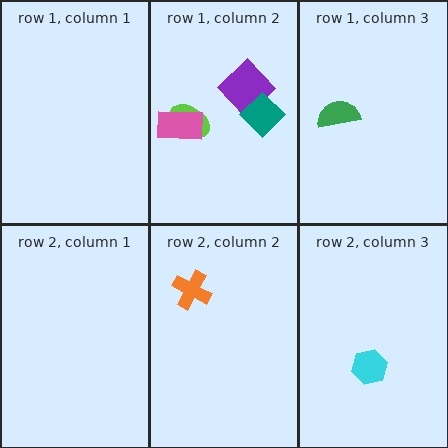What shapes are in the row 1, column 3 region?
The green semicircle.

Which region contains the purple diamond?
The row 1, column 2 region.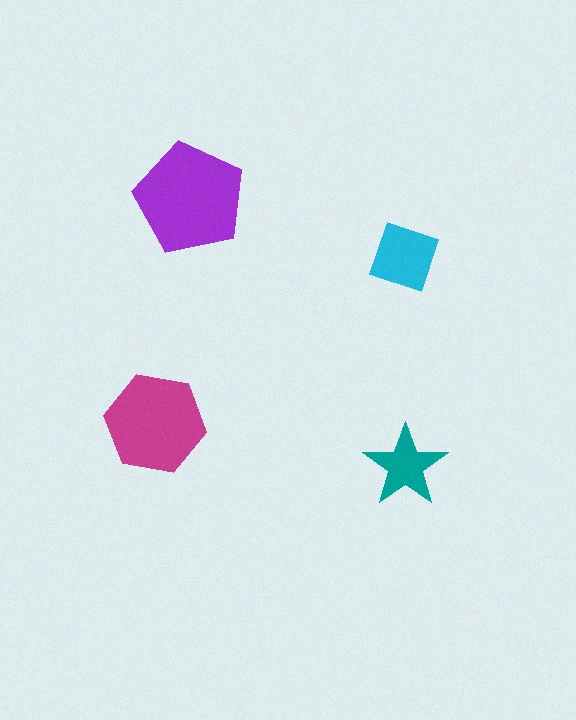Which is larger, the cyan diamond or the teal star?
The cyan diamond.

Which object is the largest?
The purple pentagon.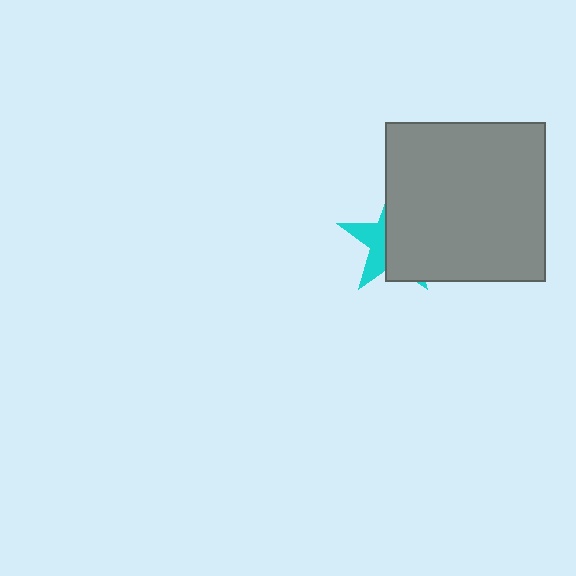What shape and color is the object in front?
The object in front is a gray square.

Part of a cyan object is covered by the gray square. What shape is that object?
It is a star.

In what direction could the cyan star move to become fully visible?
The cyan star could move left. That would shift it out from behind the gray square entirely.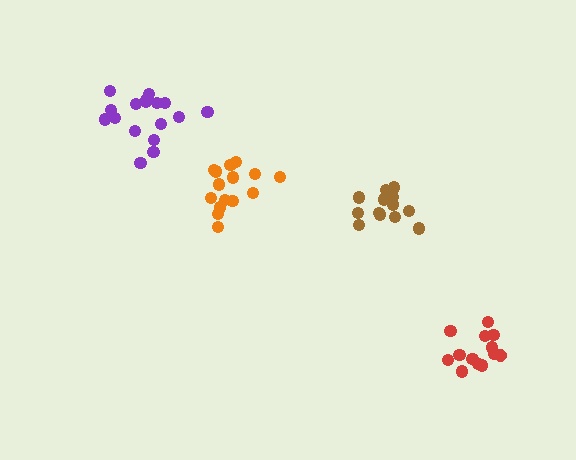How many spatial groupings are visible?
There are 4 spatial groupings.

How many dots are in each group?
Group 1: 13 dots, Group 2: 13 dots, Group 3: 15 dots, Group 4: 17 dots (58 total).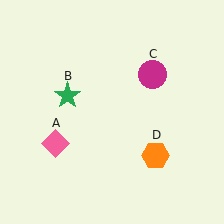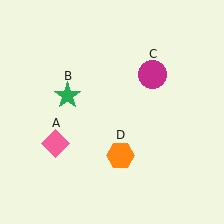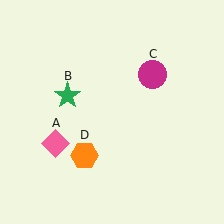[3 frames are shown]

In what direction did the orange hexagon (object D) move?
The orange hexagon (object D) moved left.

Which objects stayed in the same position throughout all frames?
Pink diamond (object A) and green star (object B) and magenta circle (object C) remained stationary.